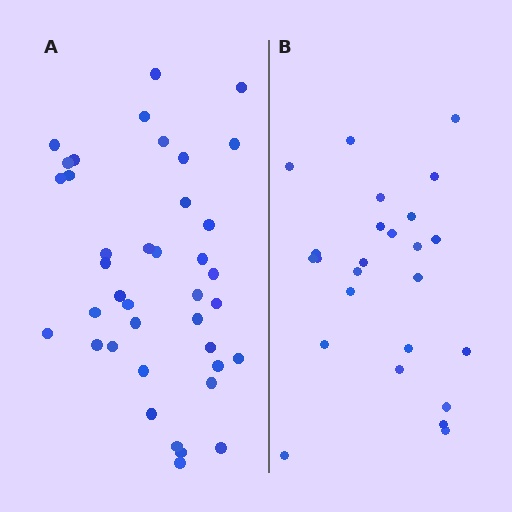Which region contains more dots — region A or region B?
Region A (the left region) has more dots.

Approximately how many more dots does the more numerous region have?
Region A has approximately 15 more dots than region B.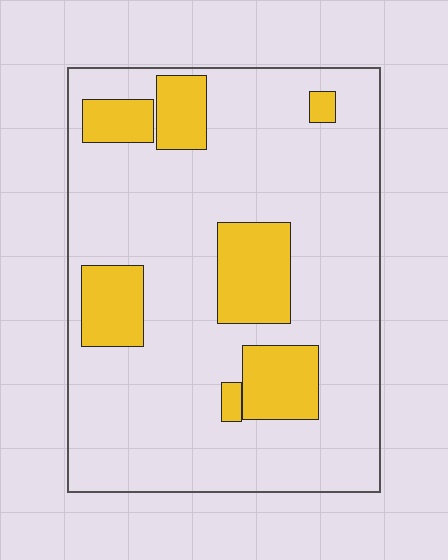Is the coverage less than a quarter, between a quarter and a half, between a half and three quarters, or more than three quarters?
Less than a quarter.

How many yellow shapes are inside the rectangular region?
7.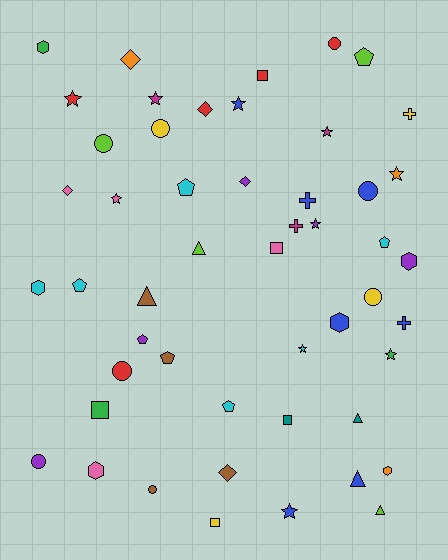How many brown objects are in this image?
There are 4 brown objects.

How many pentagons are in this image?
There are 7 pentagons.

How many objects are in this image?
There are 50 objects.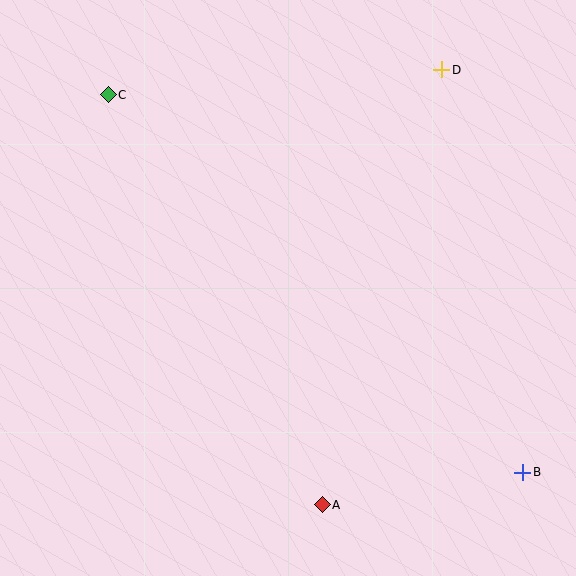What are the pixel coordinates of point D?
Point D is at (442, 70).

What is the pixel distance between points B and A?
The distance between B and A is 203 pixels.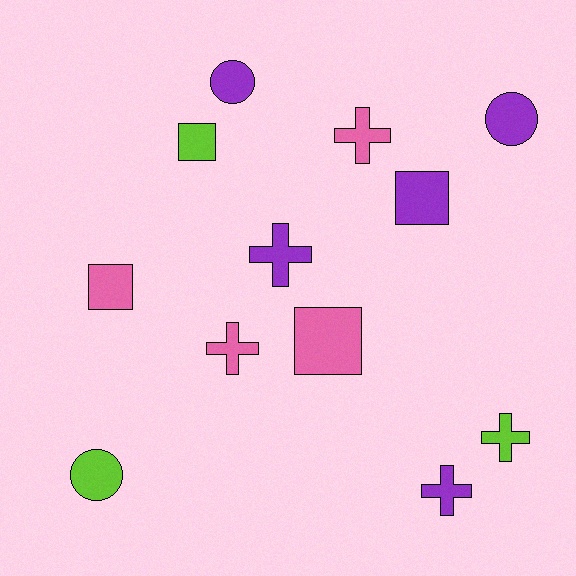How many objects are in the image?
There are 12 objects.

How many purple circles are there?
There are 2 purple circles.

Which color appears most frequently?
Purple, with 5 objects.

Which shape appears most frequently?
Cross, with 5 objects.